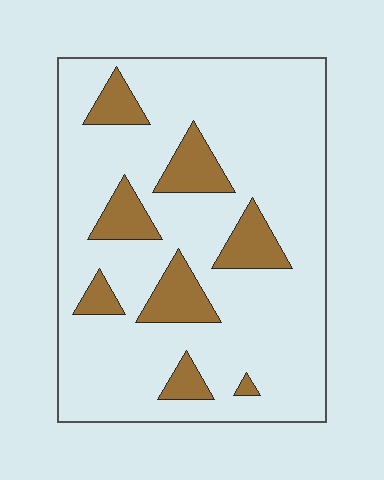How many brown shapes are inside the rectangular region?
8.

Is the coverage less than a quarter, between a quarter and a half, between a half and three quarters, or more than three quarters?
Less than a quarter.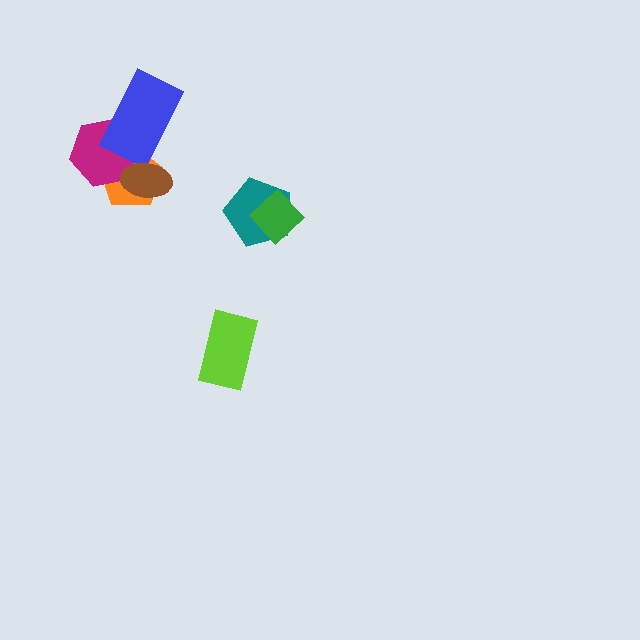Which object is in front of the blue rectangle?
The brown ellipse is in front of the blue rectangle.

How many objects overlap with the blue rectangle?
3 objects overlap with the blue rectangle.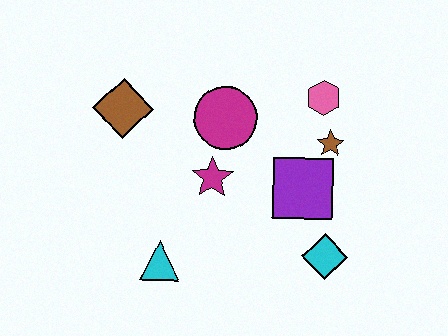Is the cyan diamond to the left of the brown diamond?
No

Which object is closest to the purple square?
The brown star is closest to the purple square.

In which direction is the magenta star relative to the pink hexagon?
The magenta star is to the left of the pink hexagon.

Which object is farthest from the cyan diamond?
The brown diamond is farthest from the cyan diamond.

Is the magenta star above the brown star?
No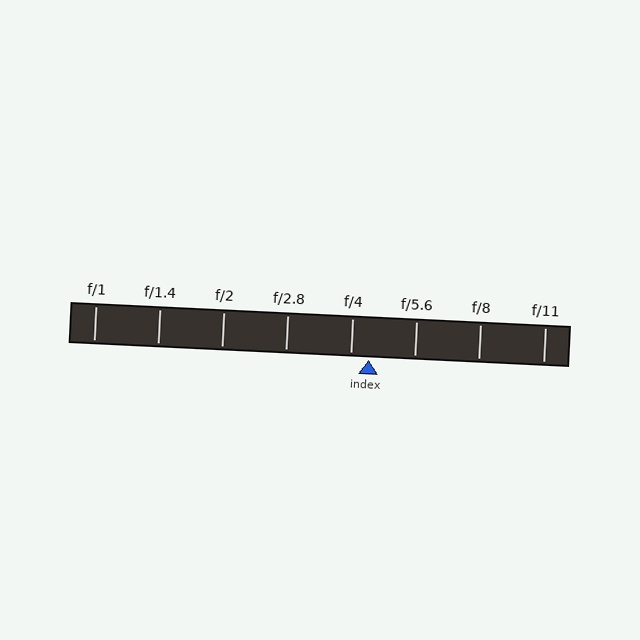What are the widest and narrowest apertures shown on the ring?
The widest aperture shown is f/1 and the narrowest is f/11.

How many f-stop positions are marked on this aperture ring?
There are 8 f-stop positions marked.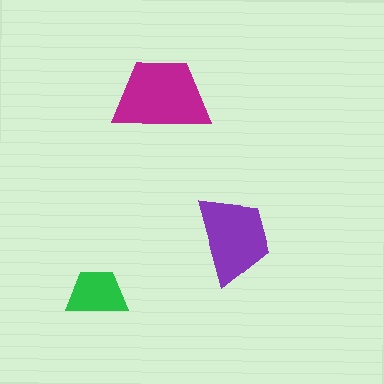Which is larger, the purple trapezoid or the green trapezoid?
The purple one.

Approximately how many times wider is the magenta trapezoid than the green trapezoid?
About 1.5 times wider.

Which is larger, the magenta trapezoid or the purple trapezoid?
The magenta one.